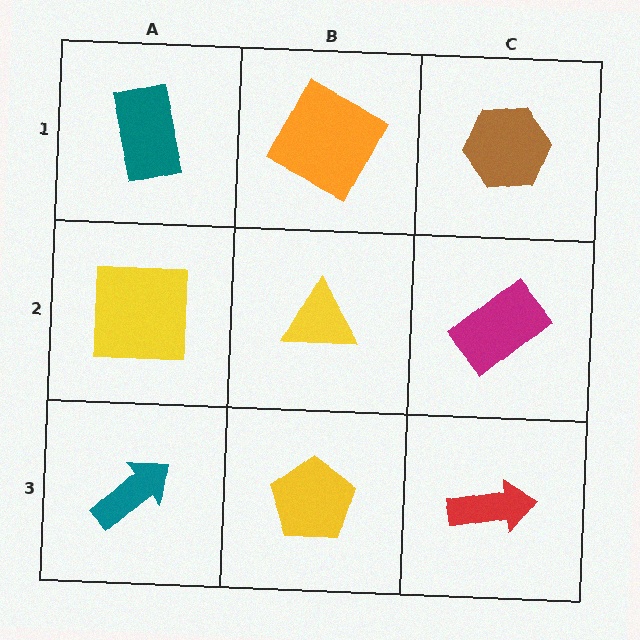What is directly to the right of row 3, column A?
A yellow pentagon.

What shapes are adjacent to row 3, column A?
A yellow square (row 2, column A), a yellow pentagon (row 3, column B).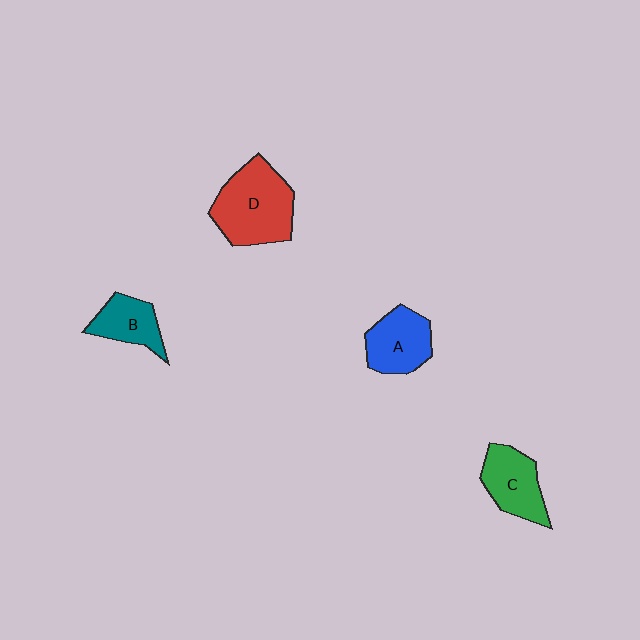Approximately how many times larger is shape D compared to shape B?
Approximately 1.9 times.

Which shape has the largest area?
Shape D (red).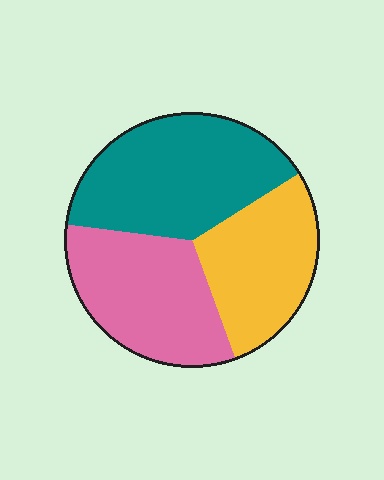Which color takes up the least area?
Yellow, at roughly 30%.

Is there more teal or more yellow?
Teal.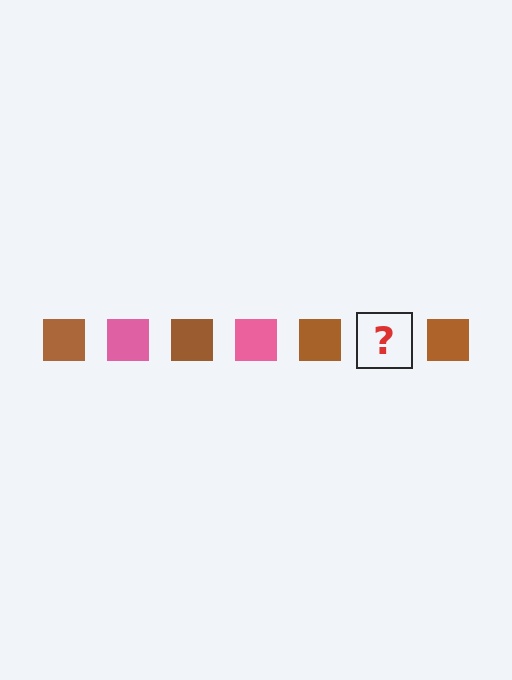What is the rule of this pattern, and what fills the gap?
The rule is that the pattern cycles through brown, pink squares. The gap should be filled with a pink square.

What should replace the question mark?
The question mark should be replaced with a pink square.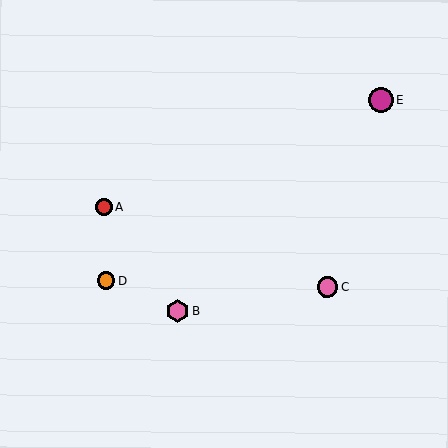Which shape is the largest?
The magenta circle (labeled E) is the largest.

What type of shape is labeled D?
Shape D is an orange circle.